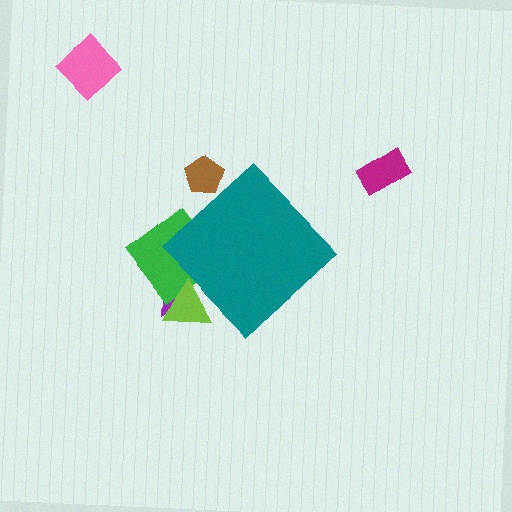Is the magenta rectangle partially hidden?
No, the magenta rectangle is fully visible.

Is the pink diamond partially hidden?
No, the pink diamond is fully visible.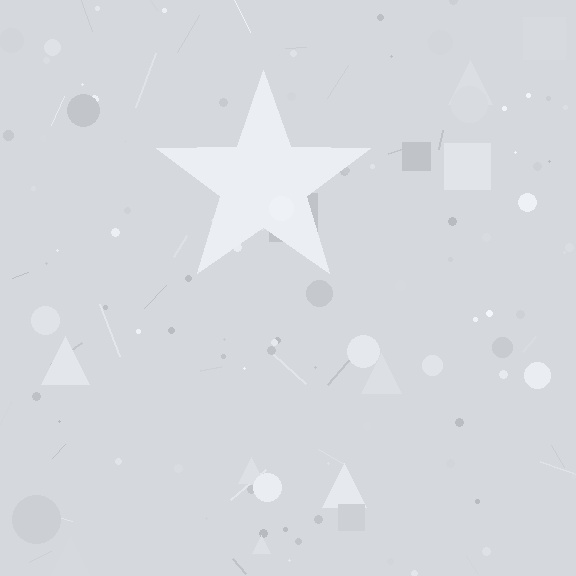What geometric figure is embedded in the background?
A star is embedded in the background.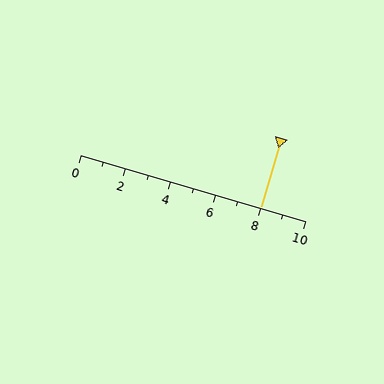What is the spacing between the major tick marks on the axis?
The major ticks are spaced 2 apart.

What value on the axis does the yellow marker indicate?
The marker indicates approximately 8.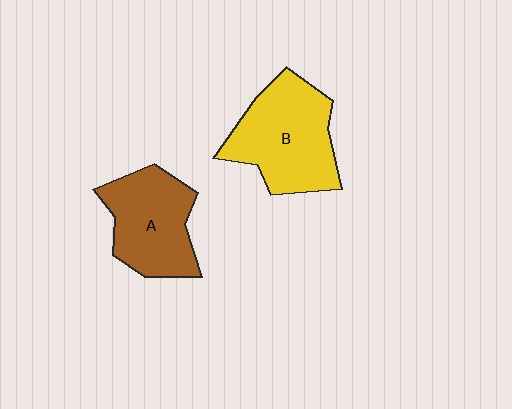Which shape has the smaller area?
Shape A (brown).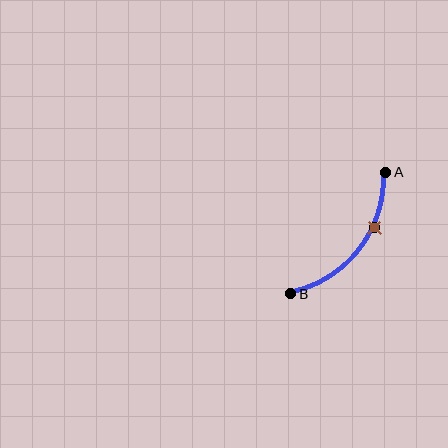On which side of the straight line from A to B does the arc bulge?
The arc bulges below and to the right of the straight line connecting A and B.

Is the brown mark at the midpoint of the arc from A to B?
No. The brown mark lies on the arc but is closer to endpoint A. The arc midpoint would be at the point on the curve equidistant along the arc from both A and B.